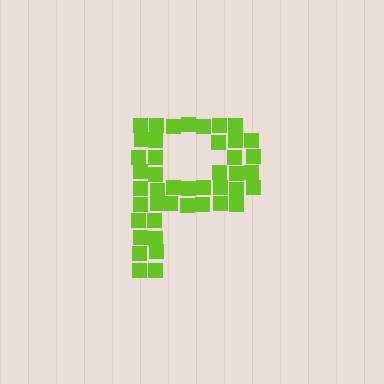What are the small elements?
The small elements are squares.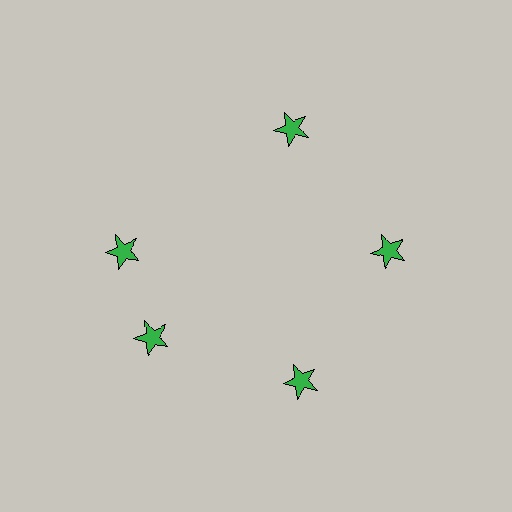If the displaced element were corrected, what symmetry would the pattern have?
It would have 5-fold rotational symmetry — the pattern would map onto itself every 72 degrees.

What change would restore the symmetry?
The symmetry would be restored by rotating it back into even spacing with its neighbors so that all 5 stars sit at equal angles and equal distance from the center.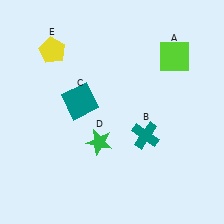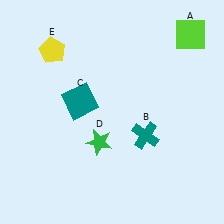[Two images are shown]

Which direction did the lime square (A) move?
The lime square (A) moved up.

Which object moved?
The lime square (A) moved up.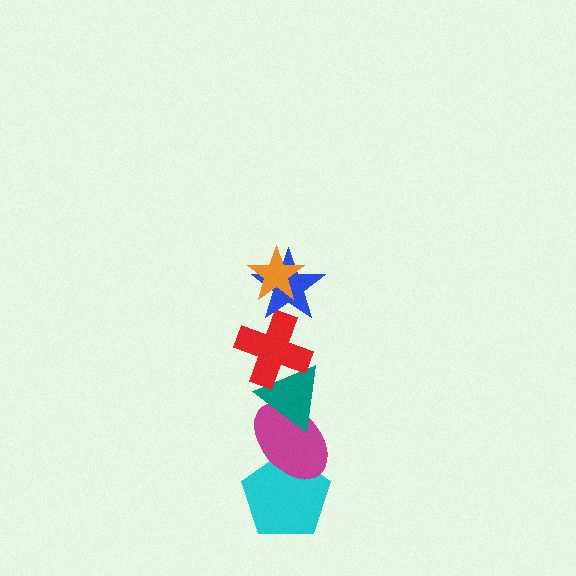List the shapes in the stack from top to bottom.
From top to bottom: the orange star, the blue star, the red cross, the teal triangle, the magenta ellipse, the cyan pentagon.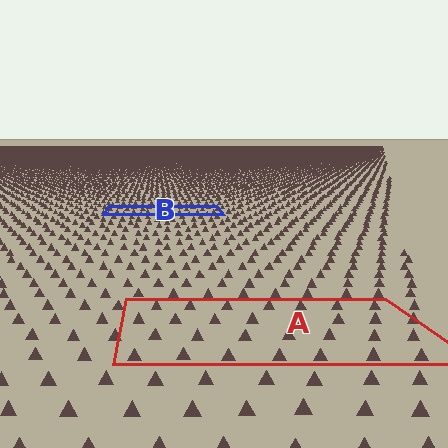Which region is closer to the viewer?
Region A is closer. The texture elements there are larger and more spread out.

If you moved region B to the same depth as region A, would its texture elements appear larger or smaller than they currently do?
They would appear larger. At a closer depth, the same texture elements are projected at a bigger on-screen size.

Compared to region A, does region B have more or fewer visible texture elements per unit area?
Region B has more texture elements per unit area — they are packed more densely because it is farther away.